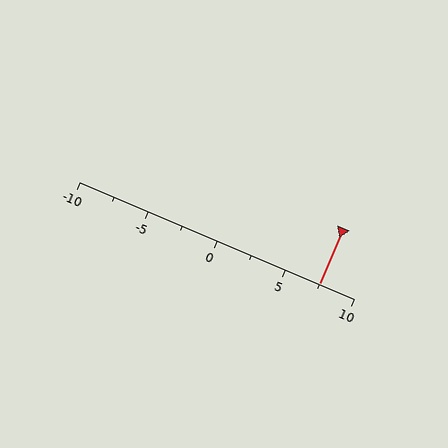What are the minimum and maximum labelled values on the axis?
The axis runs from -10 to 10.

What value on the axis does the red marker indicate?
The marker indicates approximately 7.5.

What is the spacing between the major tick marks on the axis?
The major ticks are spaced 5 apart.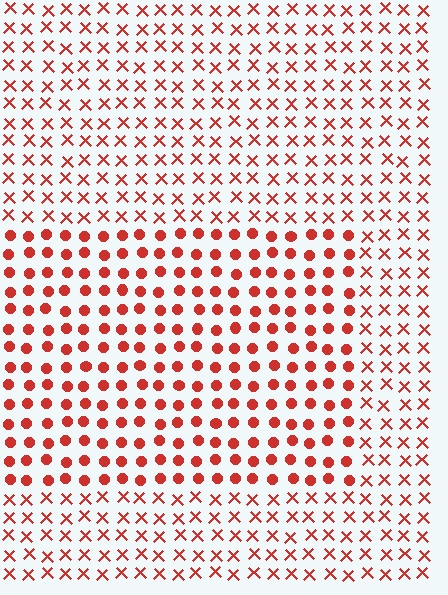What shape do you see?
I see a rectangle.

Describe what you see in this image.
The image is filled with small red elements arranged in a uniform grid. A rectangle-shaped region contains circles, while the surrounding area contains X marks. The boundary is defined purely by the change in element shape.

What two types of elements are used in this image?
The image uses circles inside the rectangle region and X marks outside it.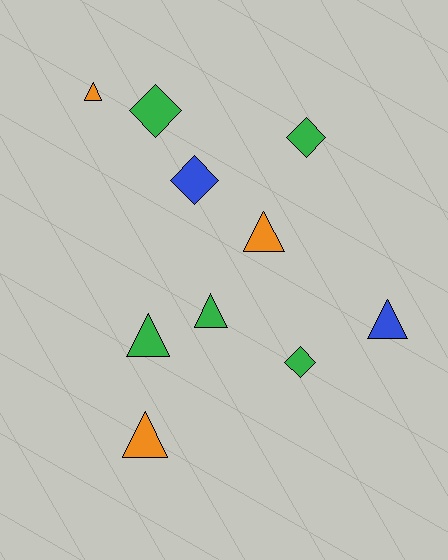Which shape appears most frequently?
Triangle, with 6 objects.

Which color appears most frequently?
Green, with 5 objects.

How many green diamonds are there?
There are 3 green diamonds.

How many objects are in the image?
There are 10 objects.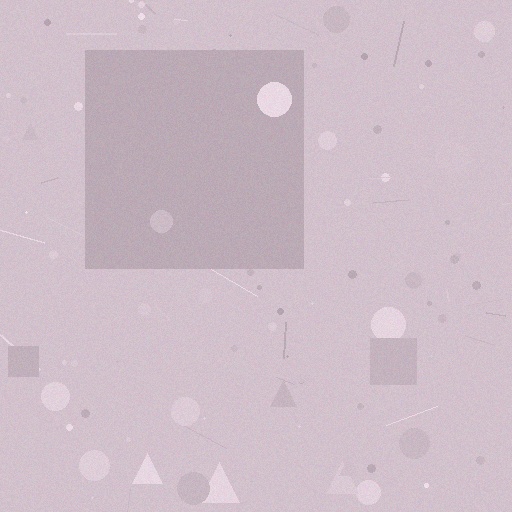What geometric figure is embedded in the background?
A square is embedded in the background.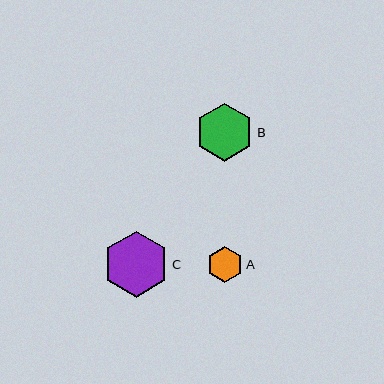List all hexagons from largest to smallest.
From largest to smallest: C, B, A.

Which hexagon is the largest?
Hexagon C is the largest with a size of approximately 66 pixels.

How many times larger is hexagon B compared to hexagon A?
Hexagon B is approximately 1.6 times the size of hexagon A.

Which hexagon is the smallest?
Hexagon A is the smallest with a size of approximately 36 pixels.